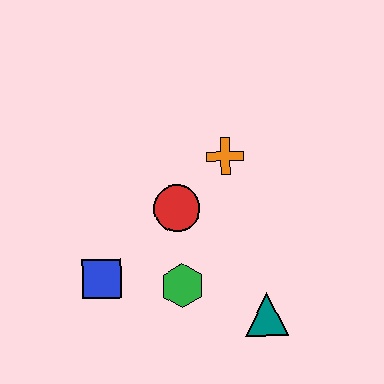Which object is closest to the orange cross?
The red circle is closest to the orange cross.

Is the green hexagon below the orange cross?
Yes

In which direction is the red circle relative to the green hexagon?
The red circle is above the green hexagon.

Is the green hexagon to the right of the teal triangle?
No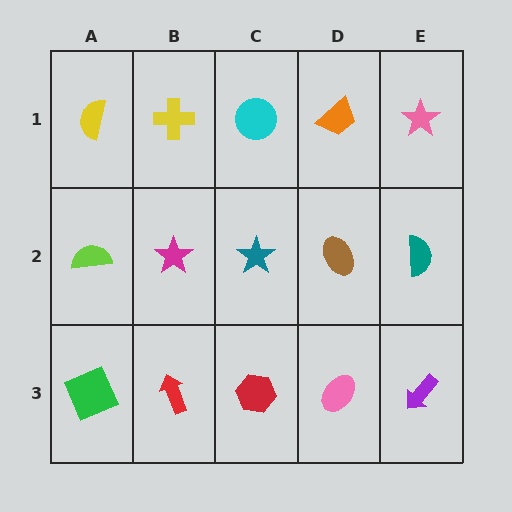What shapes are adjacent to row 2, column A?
A yellow semicircle (row 1, column A), a green square (row 3, column A), a magenta star (row 2, column B).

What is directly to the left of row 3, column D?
A red hexagon.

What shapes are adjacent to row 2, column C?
A cyan circle (row 1, column C), a red hexagon (row 3, column C), a magenta star (row 2, column B), a brown ellipse (row 2, column D).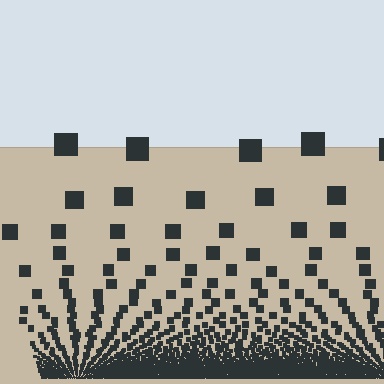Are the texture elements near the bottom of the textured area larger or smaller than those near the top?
Smaller. The gradient is inverted — elements near the bottom are smaller and denser.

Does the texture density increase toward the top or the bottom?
Density increases toward the bottom.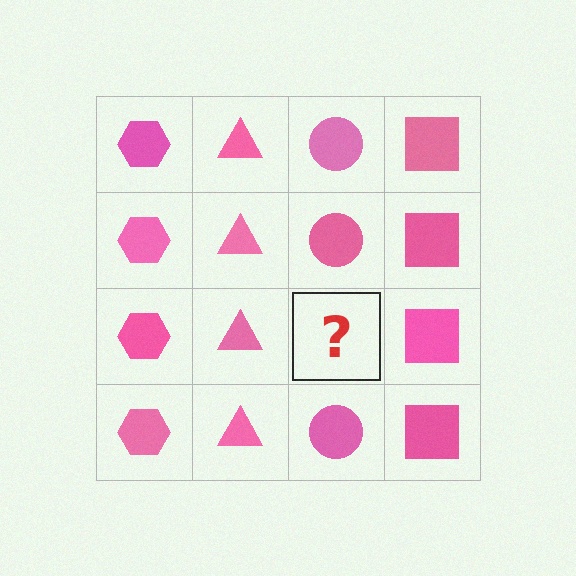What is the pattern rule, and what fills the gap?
The rule is that each column has a consistent shape. The gap should be filled with a pink circle.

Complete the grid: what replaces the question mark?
The question mark should be replaced with a pink circle.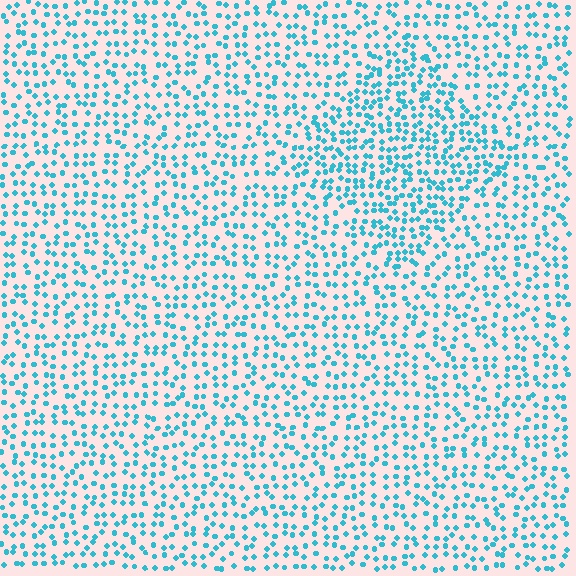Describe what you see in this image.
The image contains small cyan elements arranged at two different densities. A diamond-shaped region is visible where the elements are more densely packed than the surrounding area.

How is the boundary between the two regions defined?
The boundary is defined by a change in element density (approximately 1.6x ratio). All elements are the same color, size, and shape.